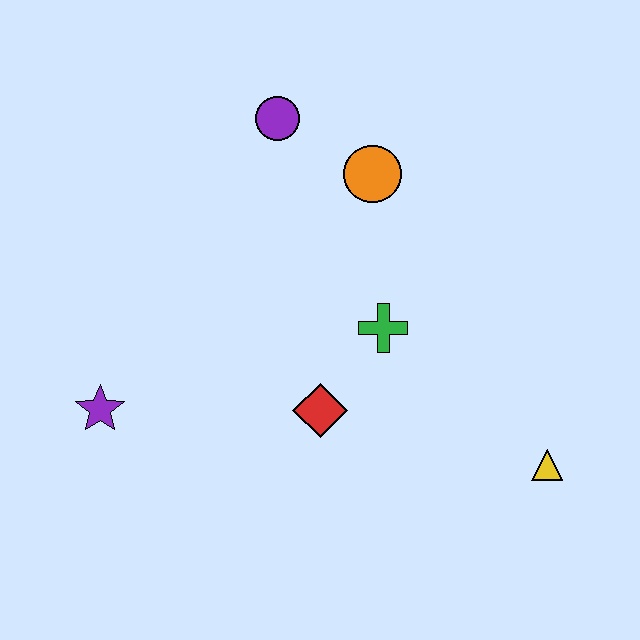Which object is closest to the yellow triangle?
The green cross is closest to the yellow triangle.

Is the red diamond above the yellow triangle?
Yes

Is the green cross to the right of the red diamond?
Yes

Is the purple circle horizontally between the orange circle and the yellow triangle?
No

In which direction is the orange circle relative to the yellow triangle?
The orange circle is above the yellow triangle.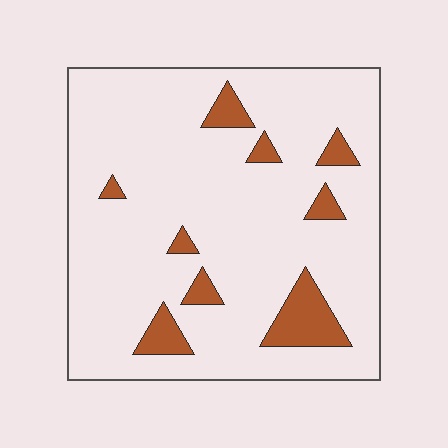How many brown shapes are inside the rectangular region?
9.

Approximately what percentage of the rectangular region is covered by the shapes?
Approximately 10%.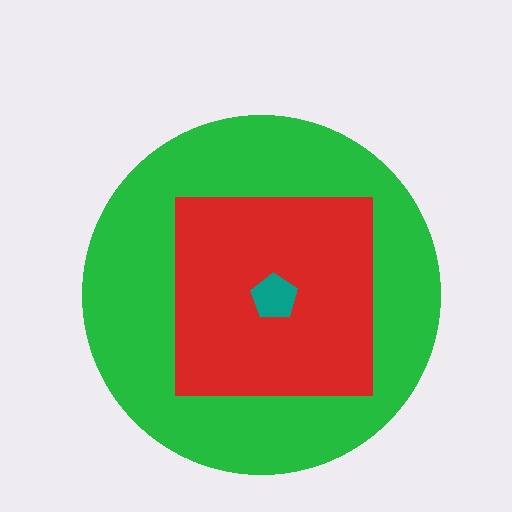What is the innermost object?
The teal pentagon.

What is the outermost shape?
The green circle.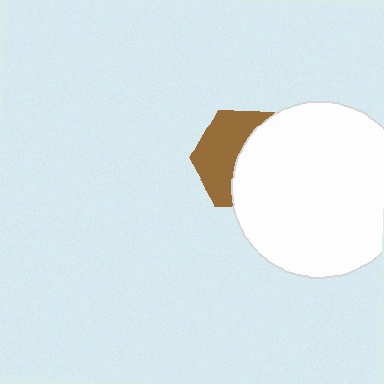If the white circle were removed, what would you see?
You would see the complete brown hexagon.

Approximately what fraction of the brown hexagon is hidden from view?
Roughly 53% of the brown hexagon is hidden behind the white circle.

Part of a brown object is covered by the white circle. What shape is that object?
It is a hexagon.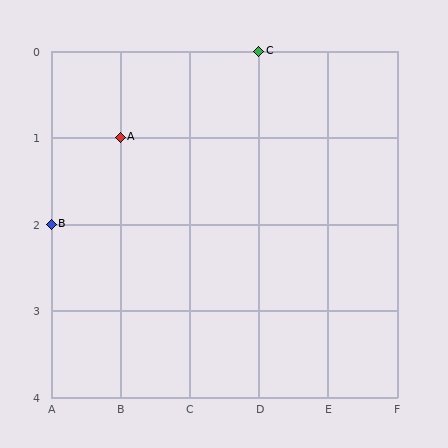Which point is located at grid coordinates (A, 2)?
Point B is at (A, 2).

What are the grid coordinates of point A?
Point A is at grid coordinates (B, 1).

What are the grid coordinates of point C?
Point C is at grid coordinates (D, 0).